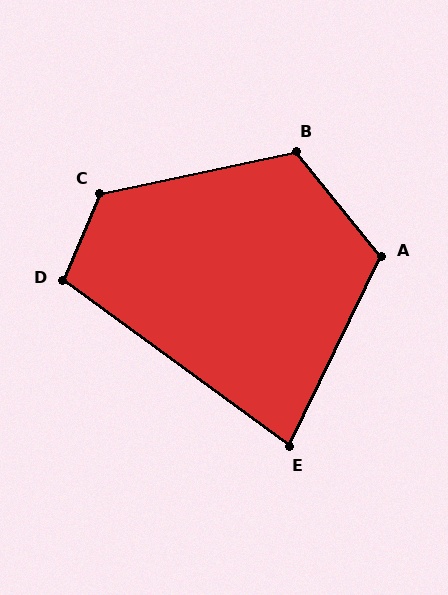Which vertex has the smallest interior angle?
E, at approximately 80 degrees.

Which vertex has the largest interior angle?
C, at approximately 125 degrees.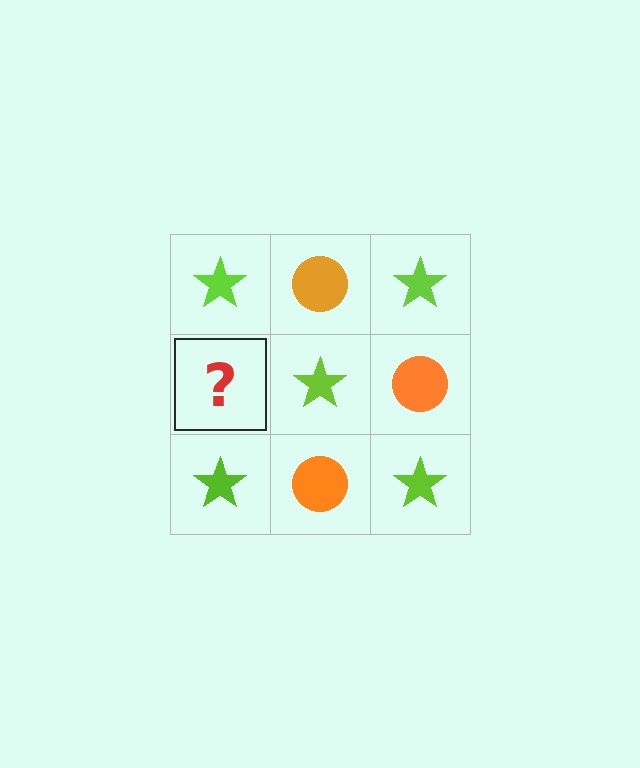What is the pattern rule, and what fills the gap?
The rule is that it alternates lime star and orange circle in a checkerboard pattern. The gap should be filled with an orange circle.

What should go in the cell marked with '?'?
The missing cell should contain an orange circle.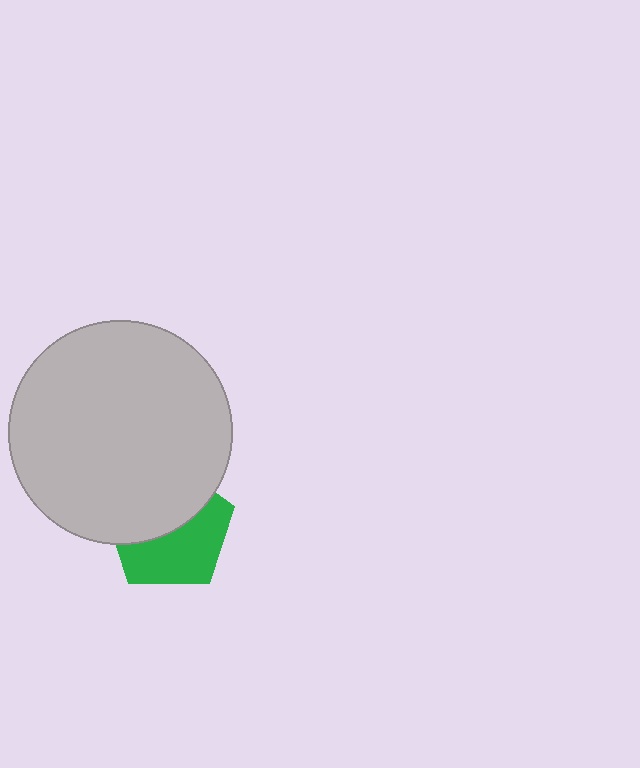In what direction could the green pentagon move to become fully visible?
The green pentagon could move down. That would shift it out from behind the light gray circle entirely.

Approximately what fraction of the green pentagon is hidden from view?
Roughly 50% of the green pentagon is hidden behind the light gray circle.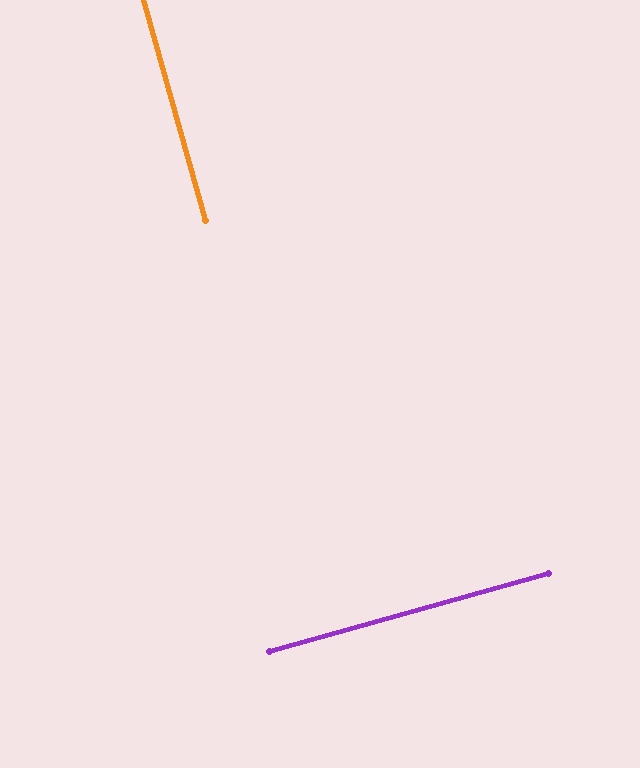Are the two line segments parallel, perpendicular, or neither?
Perpendicular — they meet at approximately 90°.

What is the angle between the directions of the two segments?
Approximately 90 degrees.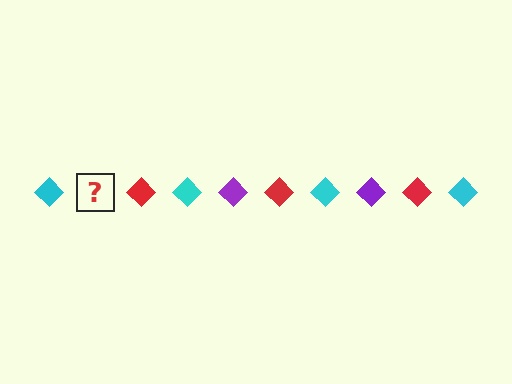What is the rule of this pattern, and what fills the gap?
The rule is that the pattern cycles through cyan, purple, red diamonds. The gap should be filled with a purple diamond.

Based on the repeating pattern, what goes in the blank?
The blank should be a purple diamond.